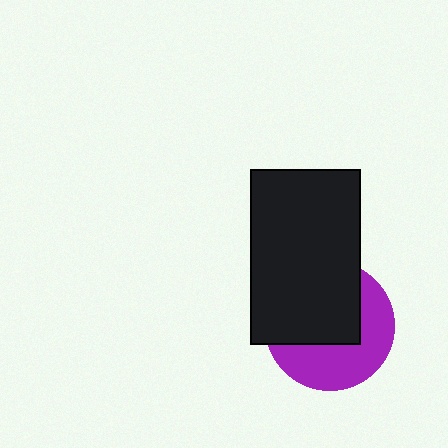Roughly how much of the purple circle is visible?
About half of it is visible (roughly 46%).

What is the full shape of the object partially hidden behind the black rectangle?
The partially hidden object is a purple circle.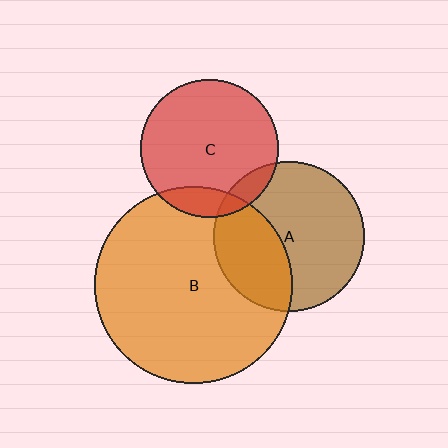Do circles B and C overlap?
Yes.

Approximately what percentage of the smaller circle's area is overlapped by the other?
Approximately 15%.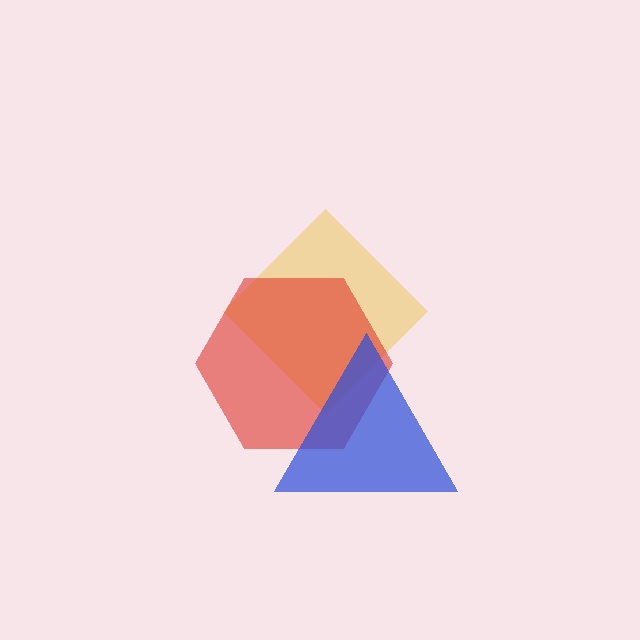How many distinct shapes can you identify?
There are 3 distinct shapes: a yellow diamond, a red hexagon, a blue triangle.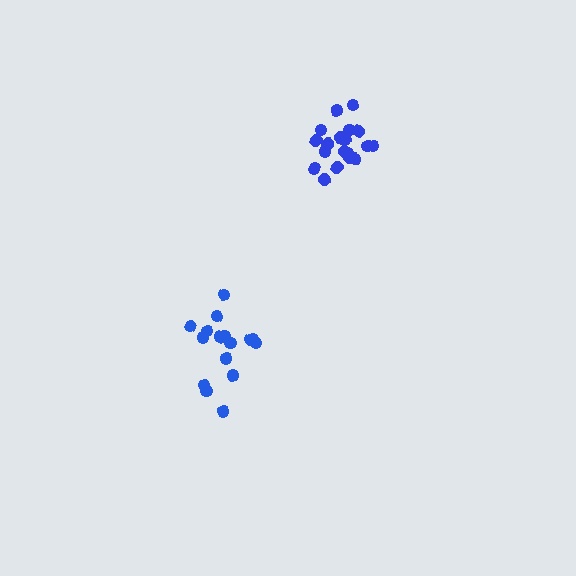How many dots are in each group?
Group 1: 16 dots, Group 2: 19 dots (35 total).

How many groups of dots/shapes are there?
There are 2 groups.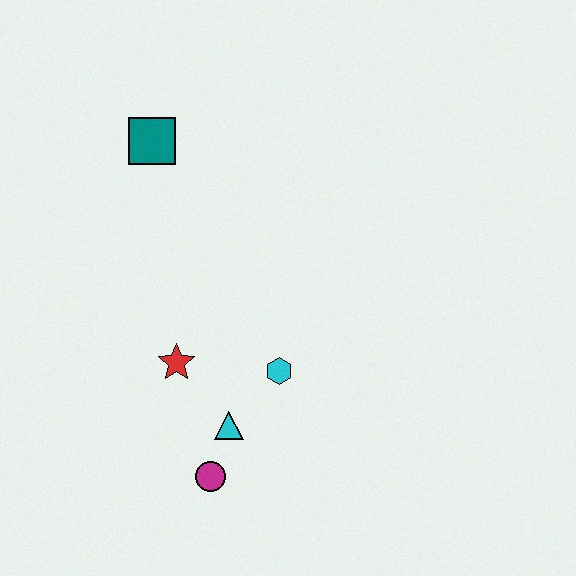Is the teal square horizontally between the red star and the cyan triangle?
No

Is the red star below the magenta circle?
No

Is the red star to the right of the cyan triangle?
No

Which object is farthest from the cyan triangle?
The teal square is farthest from the cyan triangle.